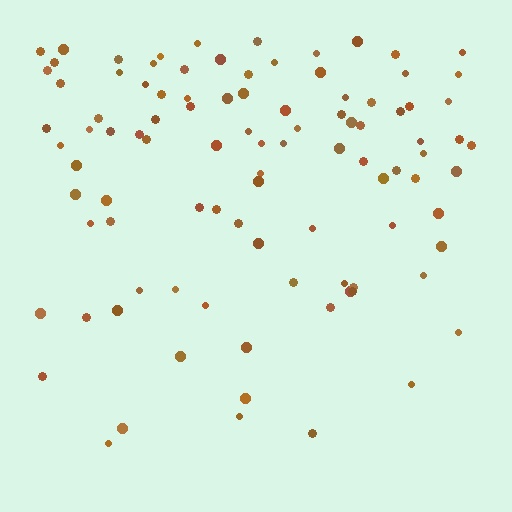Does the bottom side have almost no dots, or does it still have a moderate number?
Still a moderate number, just noticeably fewer than the top.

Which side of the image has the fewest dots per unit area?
The bottom.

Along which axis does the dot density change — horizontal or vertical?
Vertical.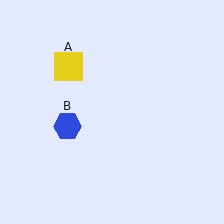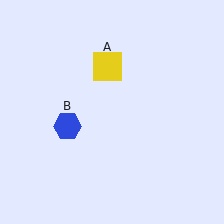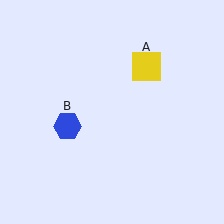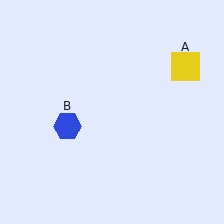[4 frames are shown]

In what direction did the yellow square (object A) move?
The yellow square (object A) moved right.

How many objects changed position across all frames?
1 object changed position: yellow square (object A).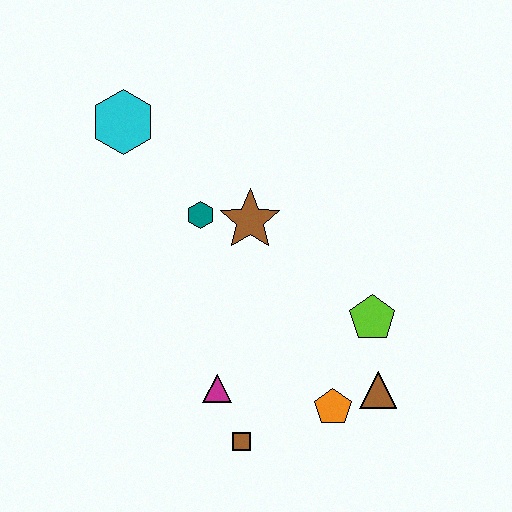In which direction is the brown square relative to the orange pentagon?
The brown square is to the left of the orange pentagon.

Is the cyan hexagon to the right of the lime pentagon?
No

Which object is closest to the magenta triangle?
The brown square is closest to the magenta triangle.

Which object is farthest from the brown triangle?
The cyan hexagon is farthest from the brown triangle.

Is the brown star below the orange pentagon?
No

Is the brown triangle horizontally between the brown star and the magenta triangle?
No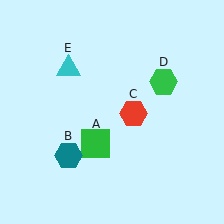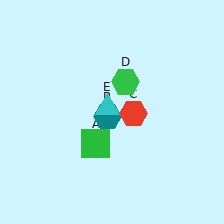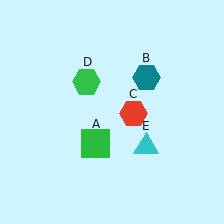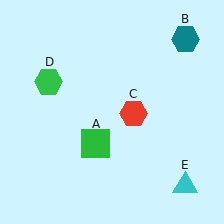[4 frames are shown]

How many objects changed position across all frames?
3 objects changed position: teal hexagon (object B), green hexagon (object D), cyan triangle (object E).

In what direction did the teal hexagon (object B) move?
The teal hexagon (object B) moved up and to the right.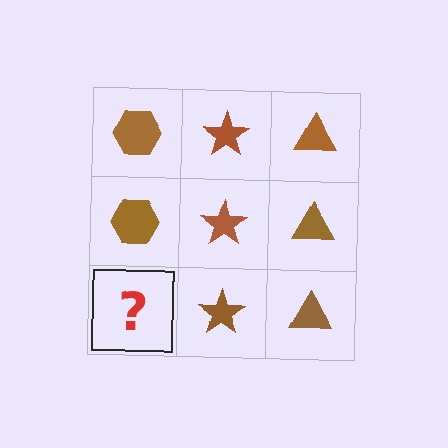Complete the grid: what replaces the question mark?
The question mark should be replaced with a brown hexagon.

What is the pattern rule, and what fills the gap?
The rule is that each column has a consistent shape. The gap should be filled with a brown hexagon.